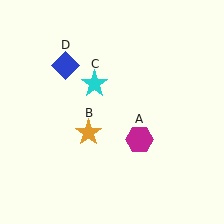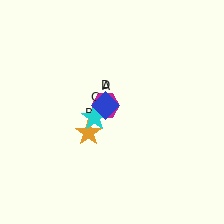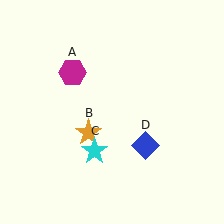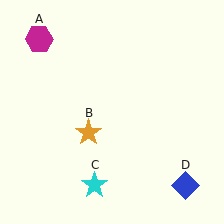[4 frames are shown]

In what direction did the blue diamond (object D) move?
The blue diamond (object D) moved down and to the right.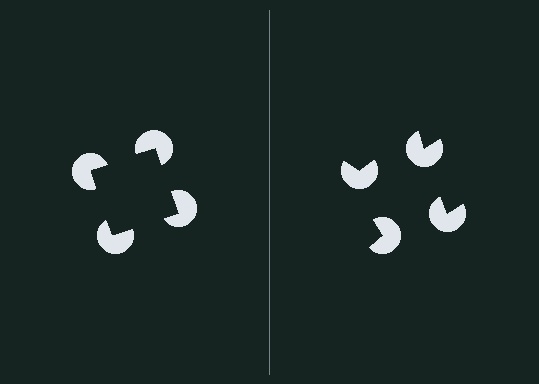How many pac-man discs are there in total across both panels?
8 — 4 on each side.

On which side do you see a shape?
An illusory square appears on the left side. On the right side the wedge cuts are rotated, so no coherent shape forms.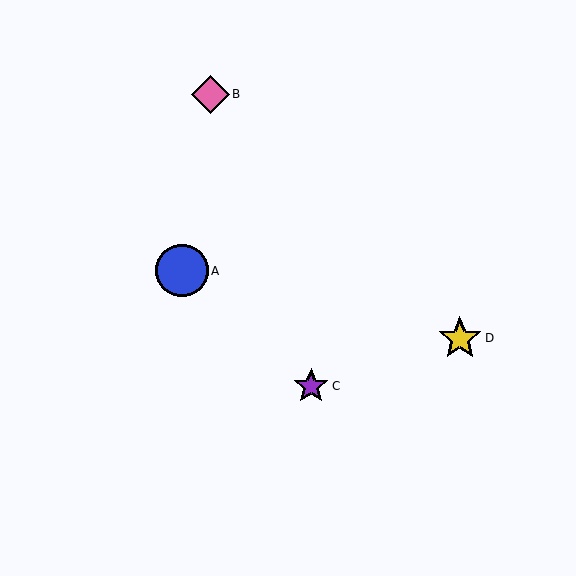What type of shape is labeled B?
Shape B is a pink diamond.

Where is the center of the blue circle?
The center of the blue circle is at (182, 271).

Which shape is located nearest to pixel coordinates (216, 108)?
The pink diamond (labeled B) at (210, 94) is nearest to that location.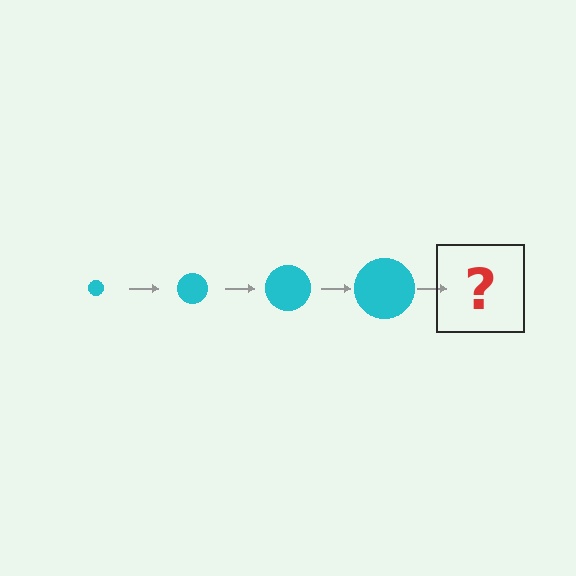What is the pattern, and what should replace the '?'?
The pattern is that the circle gets progressively larger each step. The '?' should be a cyan circle, larger than the previous one.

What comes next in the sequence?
The next element should be a cyan circle, larger than the previous one.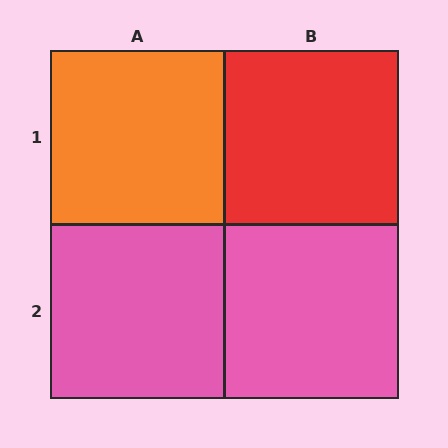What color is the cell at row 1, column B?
Red.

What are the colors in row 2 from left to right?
Pink, pink.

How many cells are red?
1 cell is red.